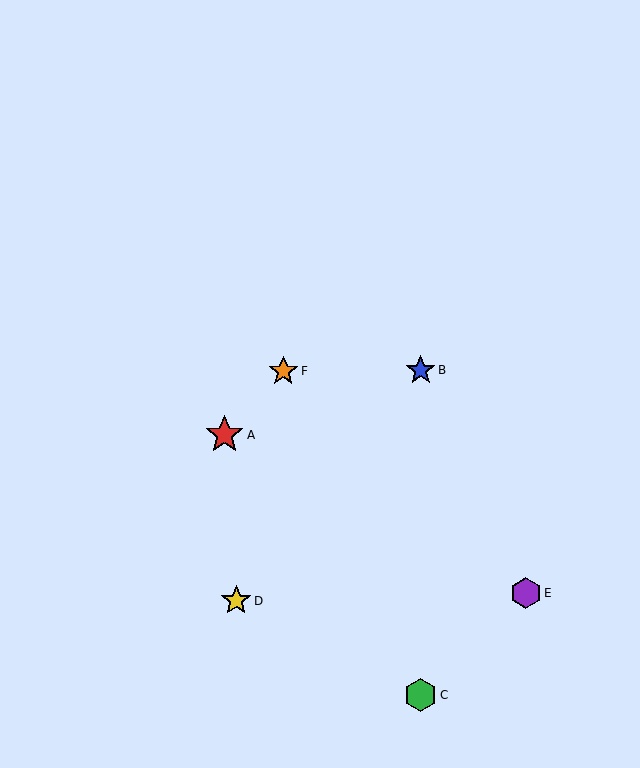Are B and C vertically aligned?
Yes, both are at x≈421.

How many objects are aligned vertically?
2 objects (B, C) are aligned vertically.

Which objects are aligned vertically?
Objects B, C are aligned vertically.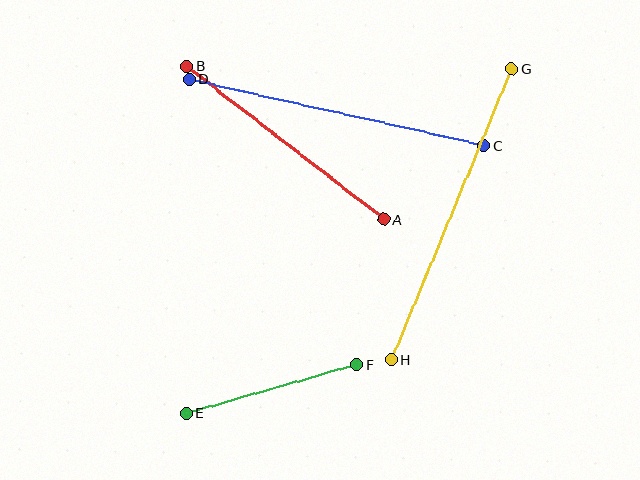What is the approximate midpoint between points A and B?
The midpoint is at approximately (285, 142) pixels.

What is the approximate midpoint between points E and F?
The midpoint is at approximately (272, 389) pixels.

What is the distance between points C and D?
The distance is approximately 303 pixels.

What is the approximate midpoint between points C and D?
The midpoint is at approximately (337, 112) pixels.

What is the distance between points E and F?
The distance is approximately 178 pixels.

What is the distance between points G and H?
The distance is approximately 315 pixels.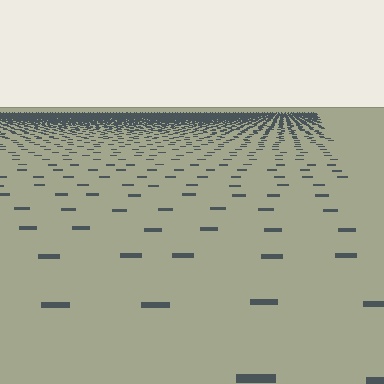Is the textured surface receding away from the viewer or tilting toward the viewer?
The surface is receding away from the viewer. Texture elements get smaller and denser toward the top.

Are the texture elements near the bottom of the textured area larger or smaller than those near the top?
Larger. Near the bottom, elements are closer to the viewer and appear at a bigger on-screen size.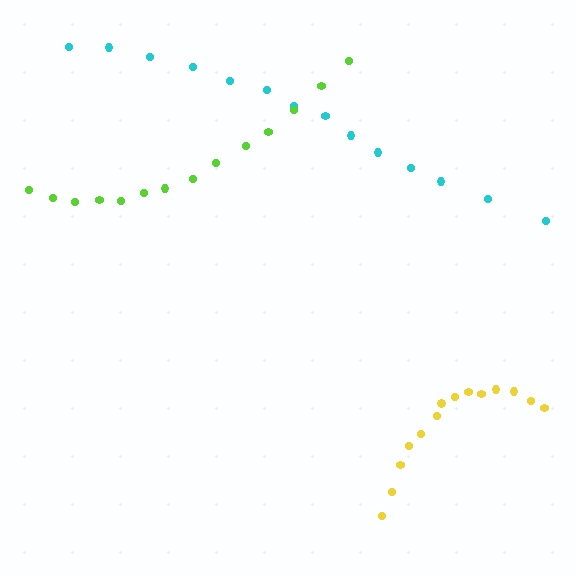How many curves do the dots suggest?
There are 3 distinct paths.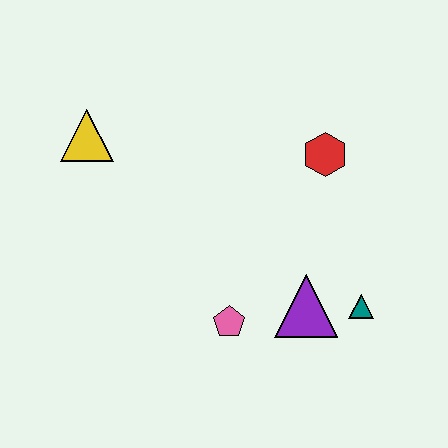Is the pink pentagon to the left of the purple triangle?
Yes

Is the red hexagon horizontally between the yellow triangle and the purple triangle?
No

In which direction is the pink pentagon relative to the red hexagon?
The pink pentagon is below the red hexagon.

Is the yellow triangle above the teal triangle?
Yes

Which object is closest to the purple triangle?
The teal triangle is closest to the purple triangle.